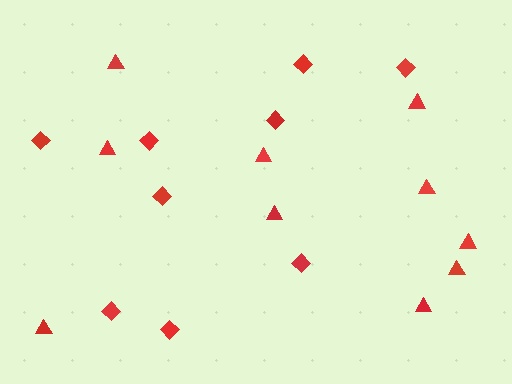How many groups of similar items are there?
There are 2 groups: one group of diamonds (9) and one group of triangles (10).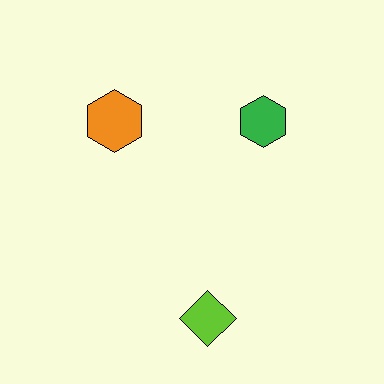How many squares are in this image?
There are no squares.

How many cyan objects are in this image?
There are no cyan objects.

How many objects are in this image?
There are 3 objects.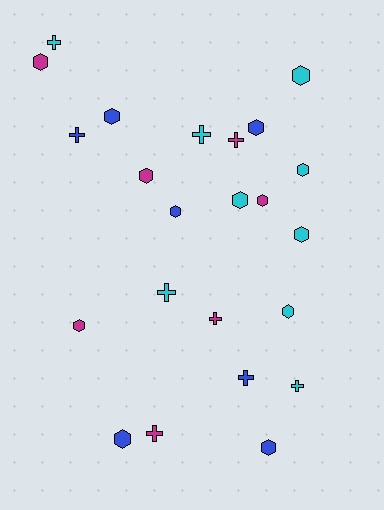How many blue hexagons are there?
There are 5 blue hexagons.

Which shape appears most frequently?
Hexagon, with 14 objects.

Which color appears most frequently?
Cyan, with 9 objects.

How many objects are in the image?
There are 23 objects.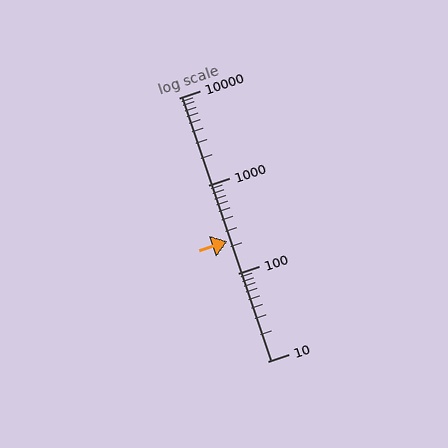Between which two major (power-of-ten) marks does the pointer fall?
The pointer is between 100 and 1000.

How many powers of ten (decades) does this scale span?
The scale spans 3 decades, from 10 to 10000.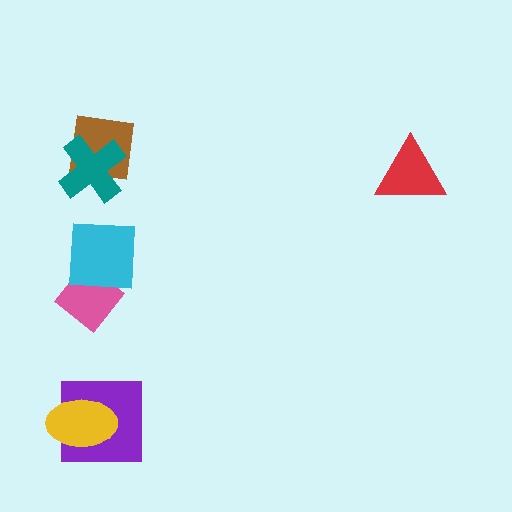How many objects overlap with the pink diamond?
1 object overlaps with the pink diamond.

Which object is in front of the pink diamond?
The cyan square is in front of the pink diamond.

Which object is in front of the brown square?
The teal cross is in front of the brown square.